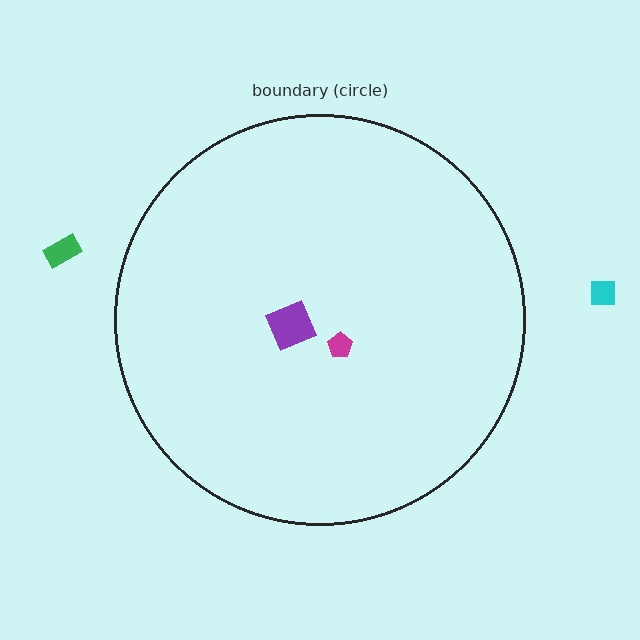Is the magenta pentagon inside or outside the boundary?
Inside.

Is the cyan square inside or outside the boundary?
Outside.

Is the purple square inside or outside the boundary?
Inside.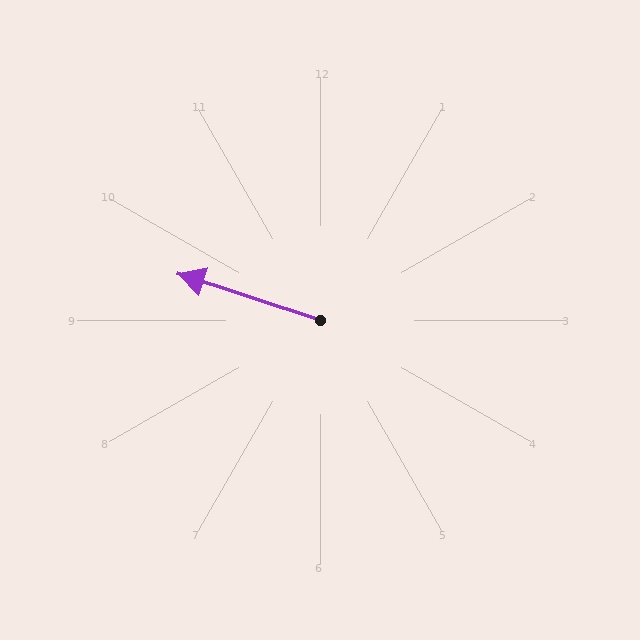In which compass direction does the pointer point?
West.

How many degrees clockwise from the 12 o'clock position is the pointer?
Approximately 288 degrees.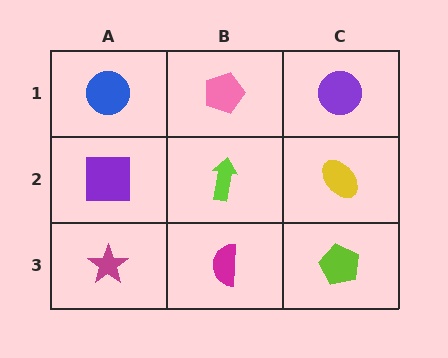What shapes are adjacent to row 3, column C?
A yellow ellipse (row 2, column C), a magenta semicircle (row 3, column B).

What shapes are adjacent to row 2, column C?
A purple circle (row 1, column C), a lime pentagon (row 3, column C), a lime arrow (row 2, column B).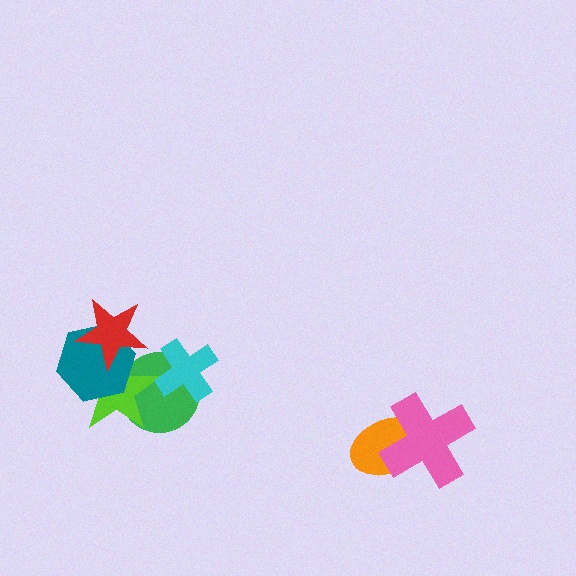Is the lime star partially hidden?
Yes, it is partially covered by another shape.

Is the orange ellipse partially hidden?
Yes, it is partially covered by another shape.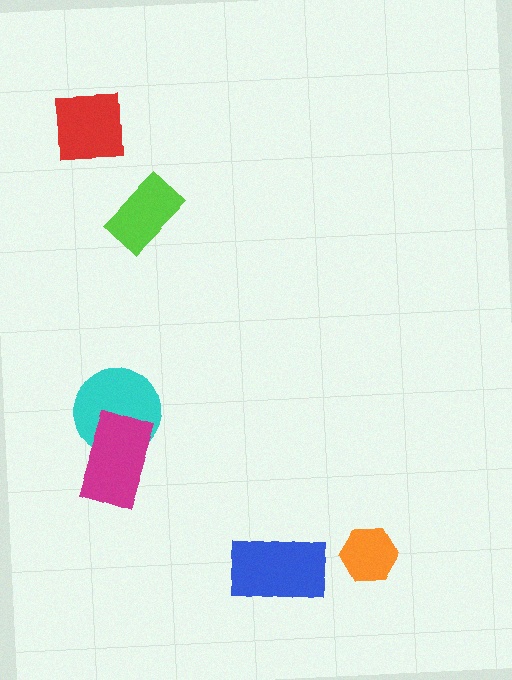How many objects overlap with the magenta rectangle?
1 object overlaps with the magenta rectangle.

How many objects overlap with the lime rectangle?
0 objects overlap with the lime rectangle.